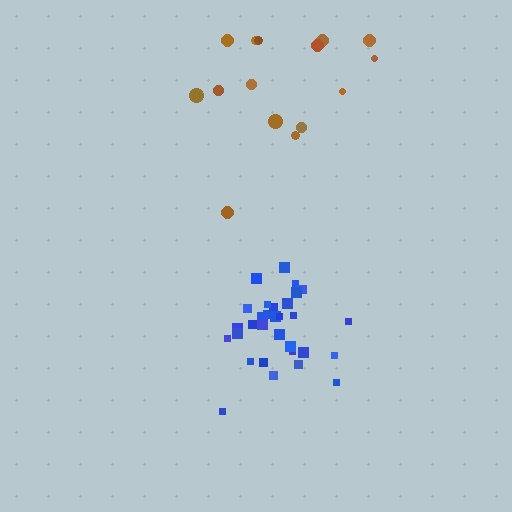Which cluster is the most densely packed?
Blue.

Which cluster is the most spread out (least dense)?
Brown.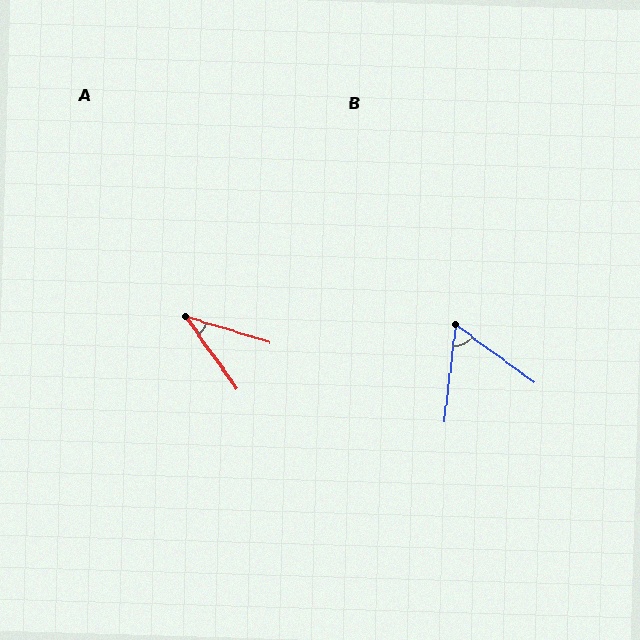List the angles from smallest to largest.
A (38°), B (61°).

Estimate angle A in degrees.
Approximately 38 degrees.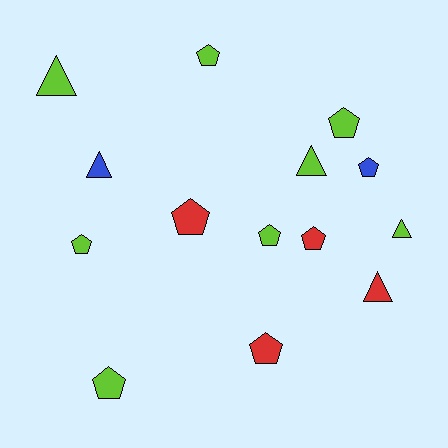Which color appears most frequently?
Lime, with 8 objects.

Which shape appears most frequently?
Pentagon, with 9 objects.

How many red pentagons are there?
There are 3 red pentagons.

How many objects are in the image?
There are 14 objects.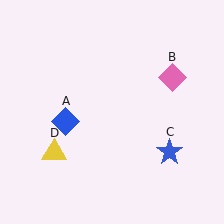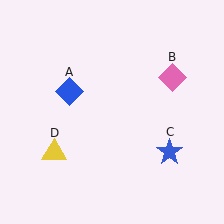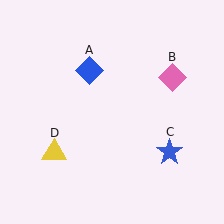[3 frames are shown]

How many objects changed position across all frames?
1 object changed position: blue diamond (object A).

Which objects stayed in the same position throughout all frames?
Pink diamond (object B) and blue star (object C) and yellow triangle (object D) remained stationary.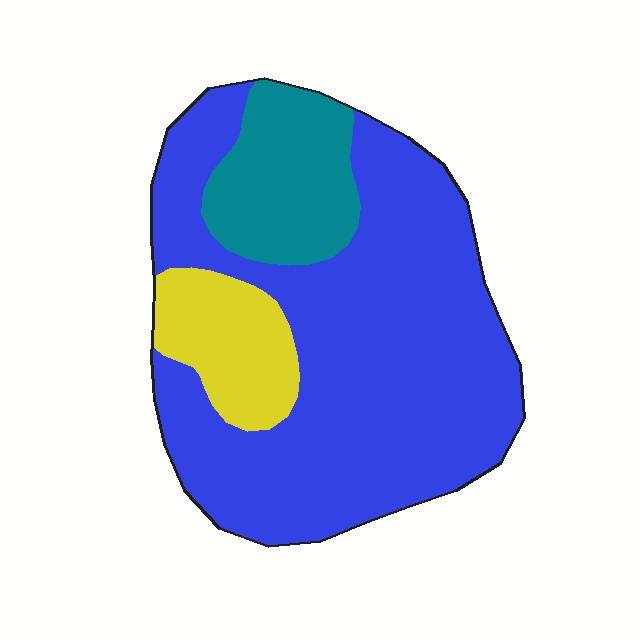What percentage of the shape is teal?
Teal takes up about one sixth (1/6) of the shape.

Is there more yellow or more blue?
Blue.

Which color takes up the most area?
Blue, at roughly 70%.